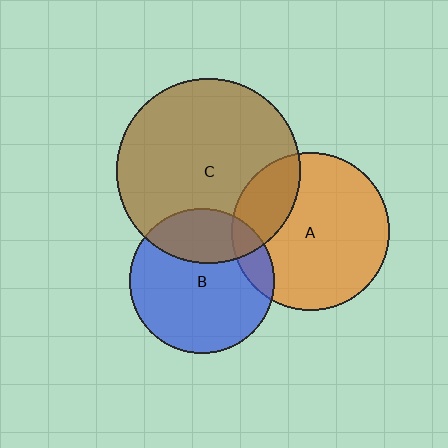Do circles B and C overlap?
Yes.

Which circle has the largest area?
Circle C (brown).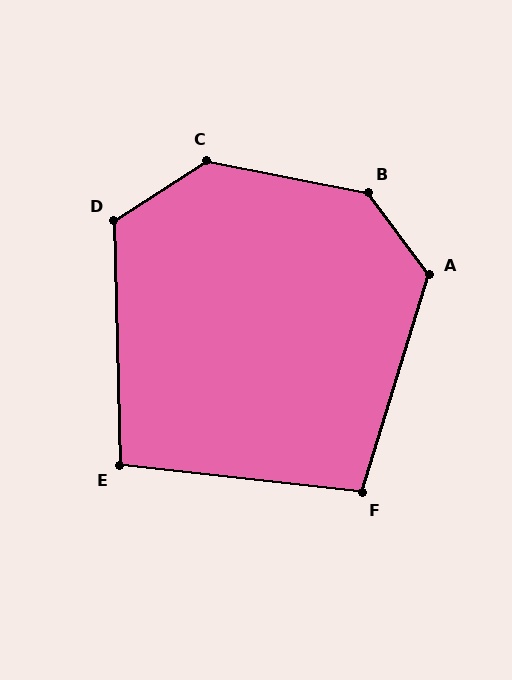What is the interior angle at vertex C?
Approximately 136 degrees (obtuse).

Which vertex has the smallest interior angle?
E, at approximately 98 degrees.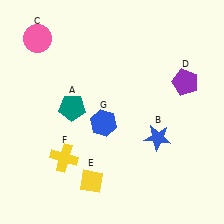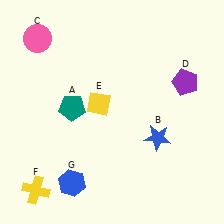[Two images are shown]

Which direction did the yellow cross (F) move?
The yellow cross (F) moved down.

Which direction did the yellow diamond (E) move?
The yellow diamond (E) moved up.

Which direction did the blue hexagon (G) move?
The blue hexagon (G) moved down.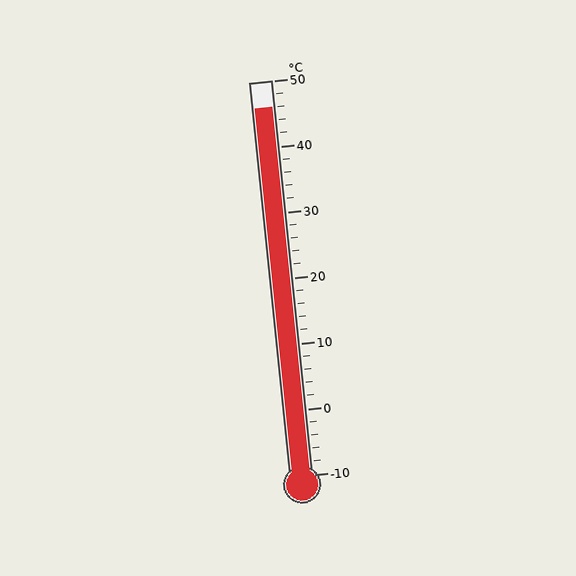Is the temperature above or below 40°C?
The temperature is above 40°C.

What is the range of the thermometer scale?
The thermometer scale ranges from -10°C to 50°C.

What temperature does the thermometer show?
The thermometer shows approximately 46°C.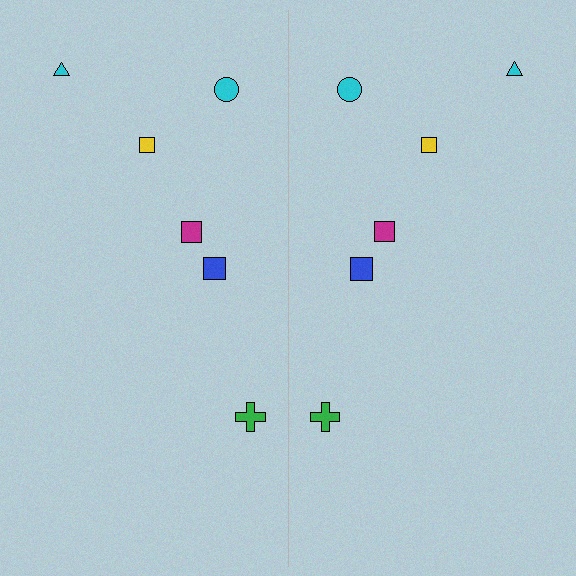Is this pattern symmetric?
Yes, this pattern has bilateral (reflection) symmetry.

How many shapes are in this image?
There are 12 shapes in this image.